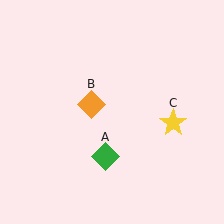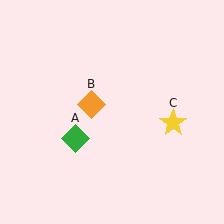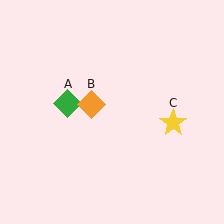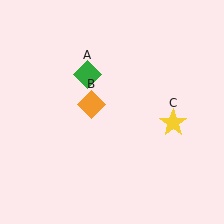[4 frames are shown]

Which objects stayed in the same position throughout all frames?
Orange diamond (object B) and yellow star (object C) remained stationary.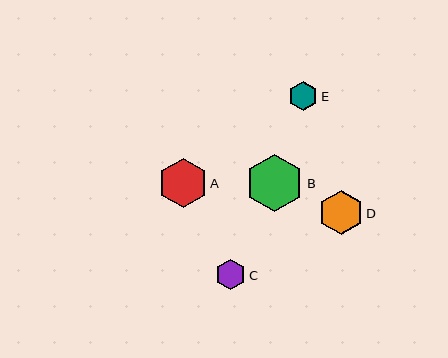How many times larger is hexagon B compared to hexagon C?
Hexagon B is approximately 1.9 times the size of hexagon C.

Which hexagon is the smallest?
Hexagon E is the smallest with a size of approximately 29 pixels.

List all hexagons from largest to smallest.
From largest to smallest: B, A, D, C, E.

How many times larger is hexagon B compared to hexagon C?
Hexagon B is approximately 1.9 times the size of hexagon C.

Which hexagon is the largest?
Hexagon B is the largest with a size of approximately 58 pixels.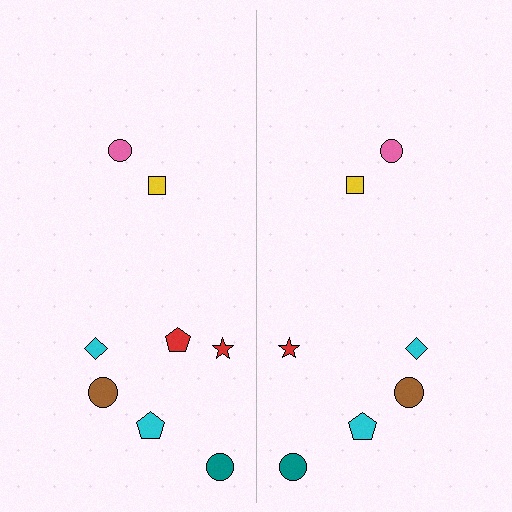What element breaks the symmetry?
A red pentagon is missing from the right side.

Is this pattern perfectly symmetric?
No, the pattern is not perfectly symmetric. A red pentagon is missing from the right side.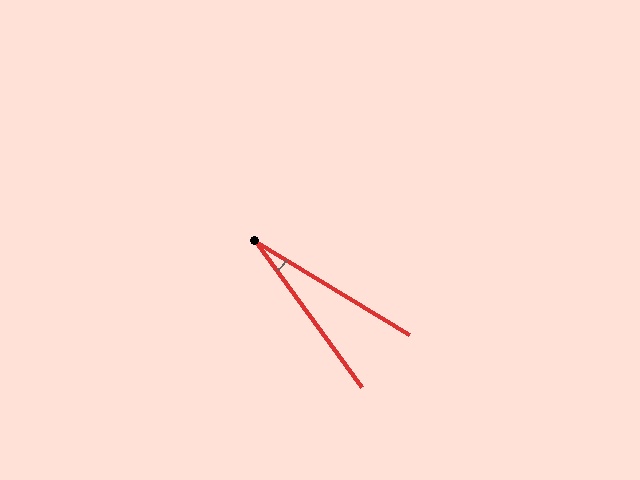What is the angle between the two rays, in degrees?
Approximately 23 degrees.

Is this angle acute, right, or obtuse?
It is acute.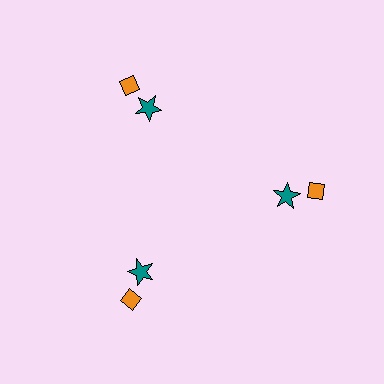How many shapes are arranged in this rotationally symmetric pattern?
There are 6 shapes, arranged in 3 groups of 2.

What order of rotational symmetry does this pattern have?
This pattern has 3-fold rotational symmetry.